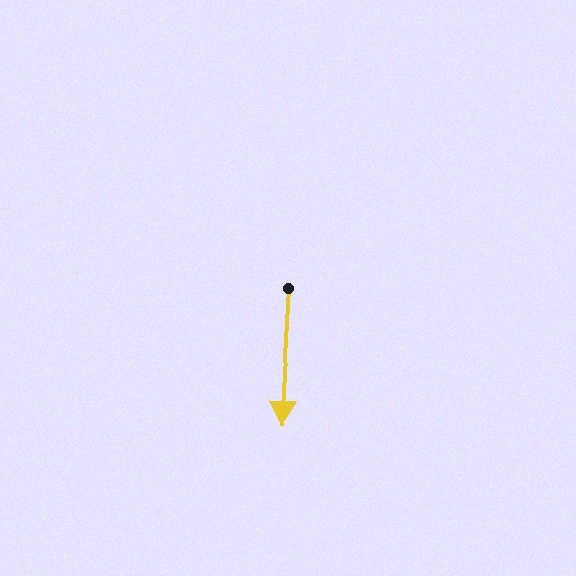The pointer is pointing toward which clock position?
Roughly 6 o'clock.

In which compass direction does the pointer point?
South.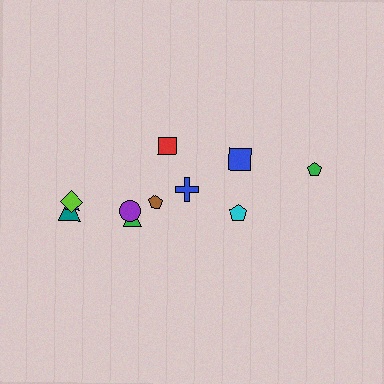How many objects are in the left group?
There are 8 objects.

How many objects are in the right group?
There are 3 objects.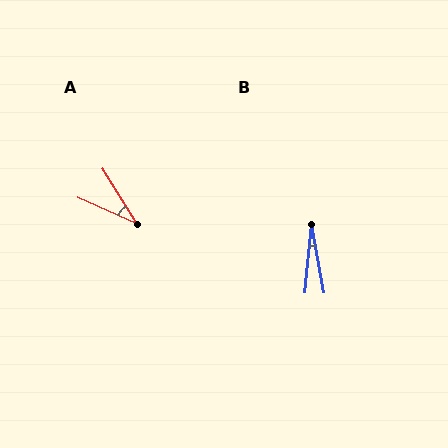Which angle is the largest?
A, at approximately 35 degrees.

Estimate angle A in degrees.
Approximately 35 degrees.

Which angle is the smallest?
B, at approximately 16 degrees.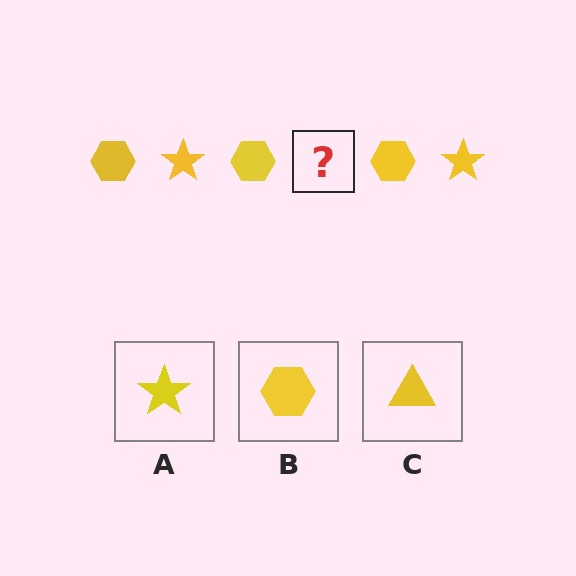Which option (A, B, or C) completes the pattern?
A.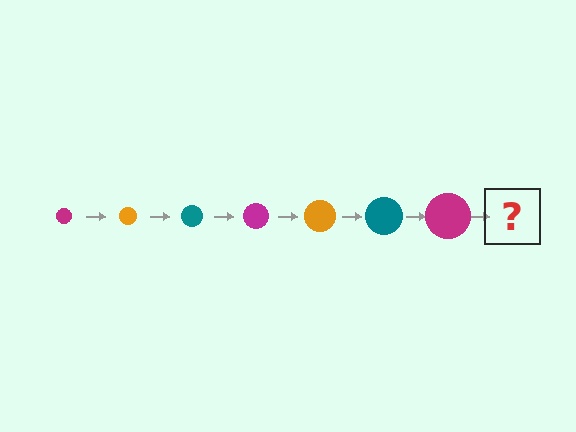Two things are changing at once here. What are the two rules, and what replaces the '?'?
The two rules are that the circle grows larger each step and the color cycles through magenta, orange, and teal. The '?' should be an orange circle, larger than the previous one.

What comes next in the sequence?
The next element should be an orange circle, larger than the previous one.